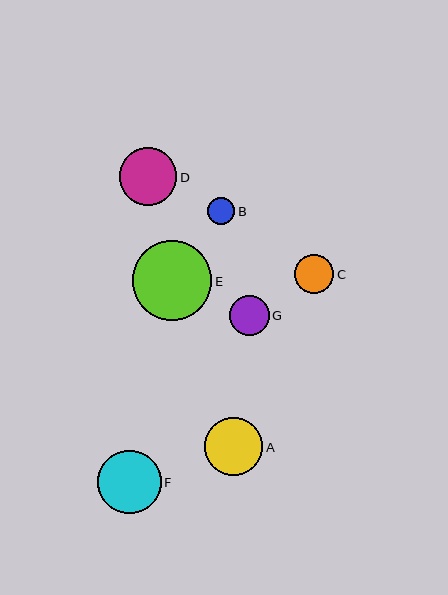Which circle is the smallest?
Circle B is the smallest with a size of approximately 27 pixels.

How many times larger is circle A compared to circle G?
Circle A is approximately 1.5 times the size of circle G.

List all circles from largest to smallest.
From largest to smallest: E, F, A, D, G, C, B.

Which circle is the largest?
Circle E is the largest with a size of approximately 79 pixels.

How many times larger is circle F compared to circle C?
Circle F is approximately 1.6 times the size of circle C.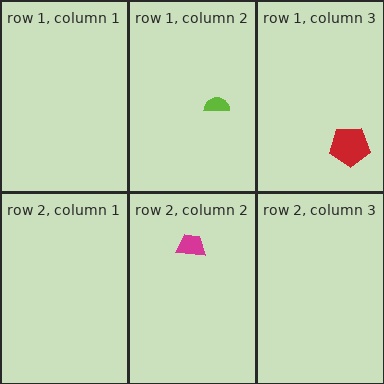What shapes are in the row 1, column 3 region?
The red pentagon.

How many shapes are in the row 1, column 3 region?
1.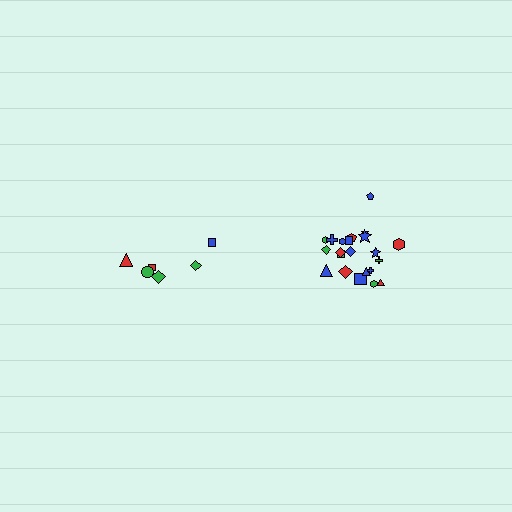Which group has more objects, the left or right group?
The right group.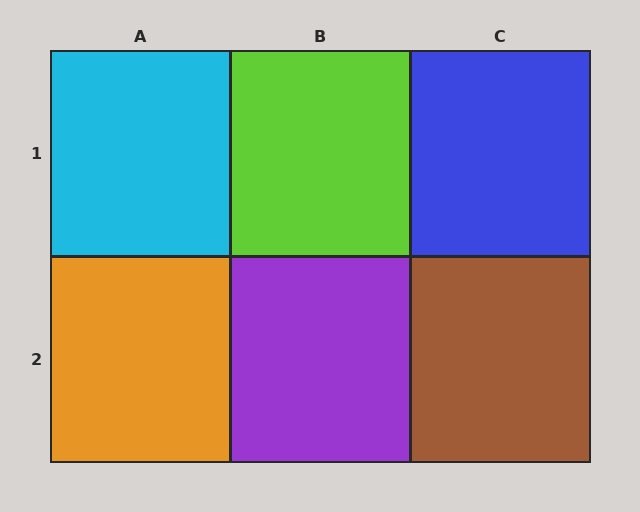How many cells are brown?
1 cell is brown.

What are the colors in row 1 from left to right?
Cyan, lime, blue.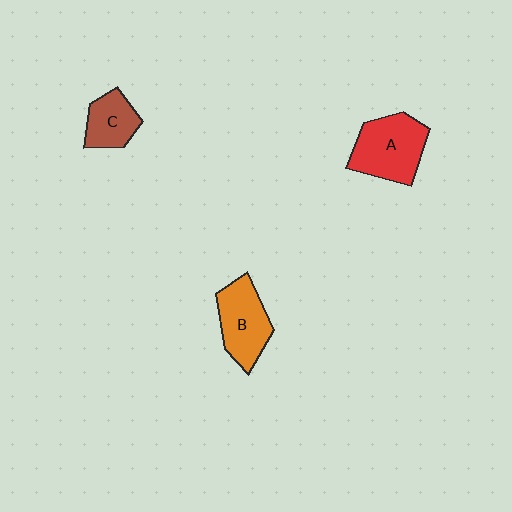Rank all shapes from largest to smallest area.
From largest to smallest: A (red), B (orange), C (brown).